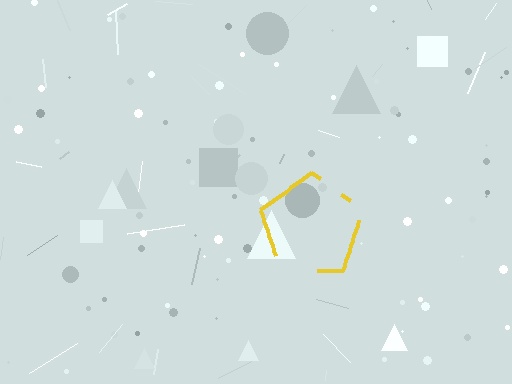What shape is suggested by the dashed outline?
The dashed outline suggests a pentagon.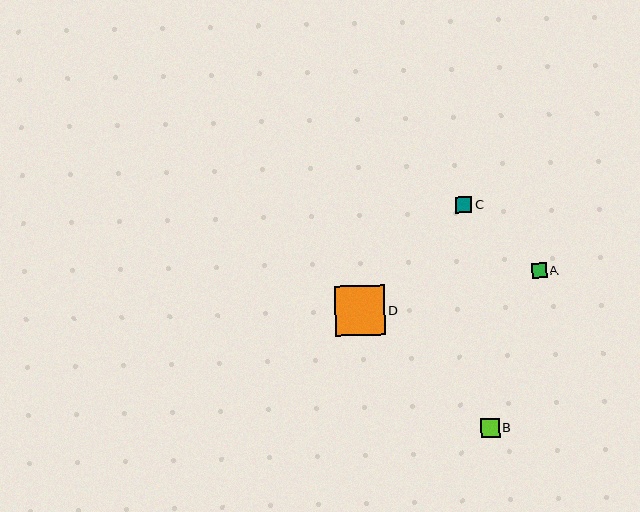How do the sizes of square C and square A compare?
Square C and square A are approximately the same size.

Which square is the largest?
Square D is the largest with a size of approximately 50 pixels.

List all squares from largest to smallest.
From largest to smallest: D, B, C, A.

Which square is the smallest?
Square A is the smallest with a size of approximately 15 pixels.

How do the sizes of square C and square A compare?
Square C and square A are approximately the same size.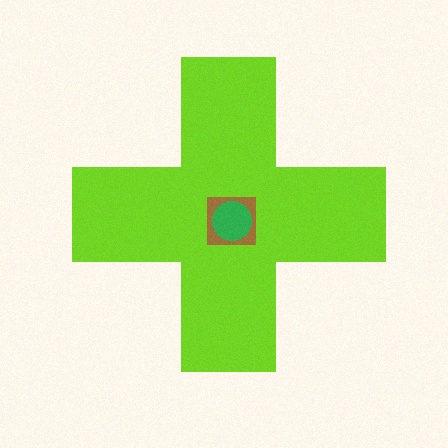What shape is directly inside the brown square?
The green circle.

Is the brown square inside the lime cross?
Yes.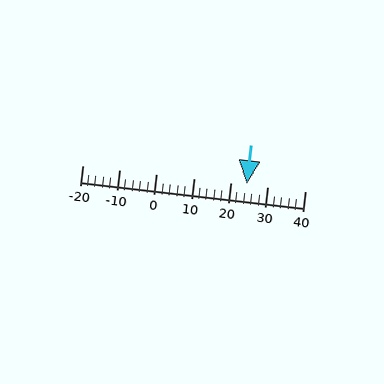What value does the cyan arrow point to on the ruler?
The cyan arrow points to approximately 24.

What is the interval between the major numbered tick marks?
The major tick marks are spaced 10 units apart.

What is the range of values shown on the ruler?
The ruler shows values from -20 to 40.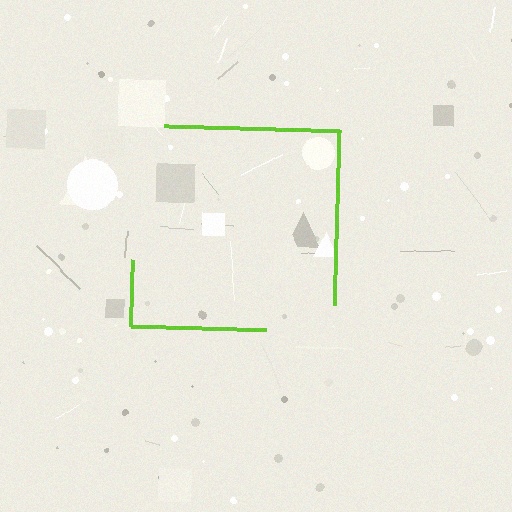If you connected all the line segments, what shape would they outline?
They would outline a square.